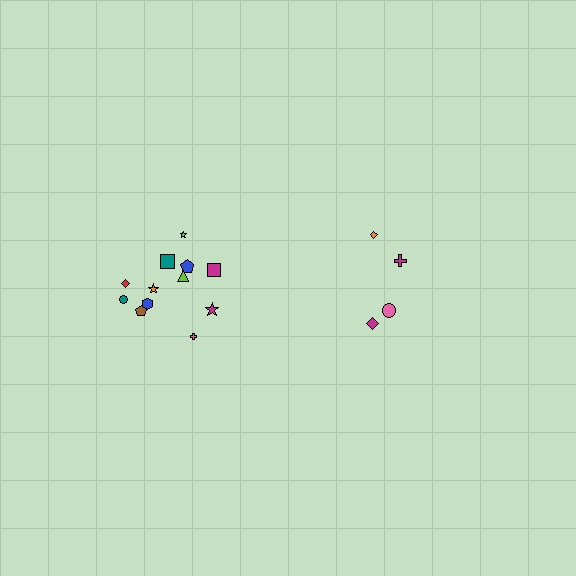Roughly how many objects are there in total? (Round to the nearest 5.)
Roughly 15 objects in total.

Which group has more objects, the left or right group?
The left group.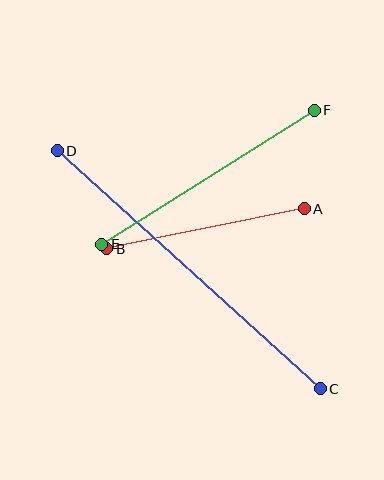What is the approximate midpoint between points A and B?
The midpoint is at approximately (206, 229) pixels.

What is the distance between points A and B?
The distance is approximately 202 pixels.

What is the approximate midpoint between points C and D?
The midpoint is at approximately (189, 270) pixels.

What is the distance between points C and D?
The distance is approximately 355 pixels.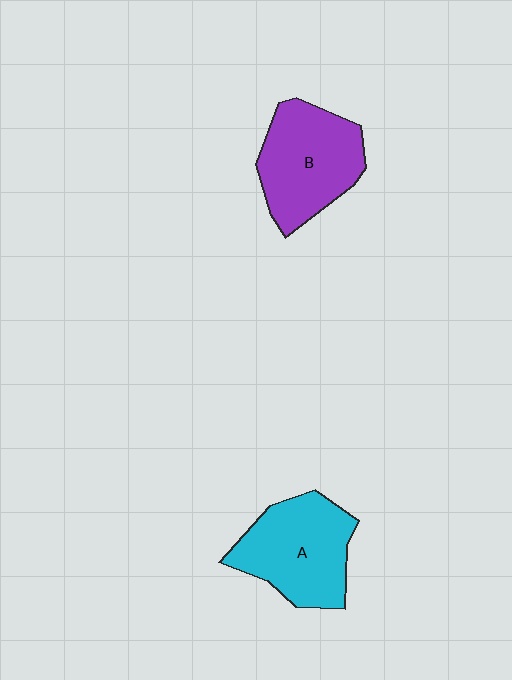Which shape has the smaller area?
Shape B (purple).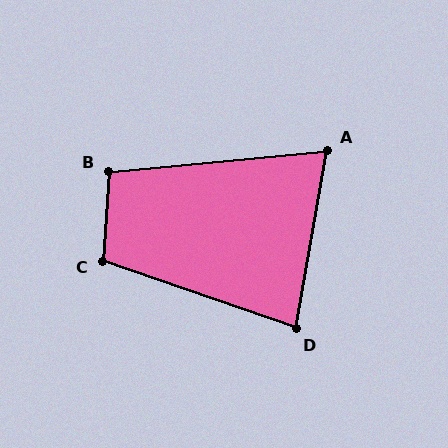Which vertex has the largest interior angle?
C, at approximately 105 degrees.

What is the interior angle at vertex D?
Approximately 81 degrees (acute).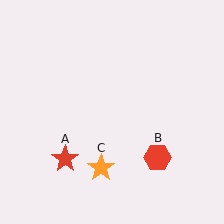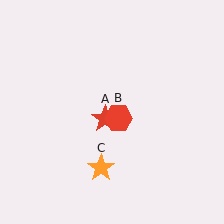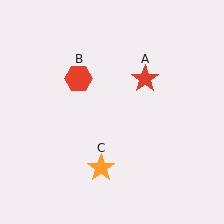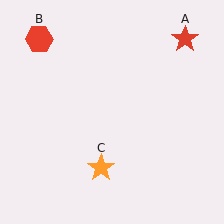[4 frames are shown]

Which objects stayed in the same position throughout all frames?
Orange star (object C) remained stationary.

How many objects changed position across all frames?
2 objects changed position: red star (object A), red hexagon (object B).